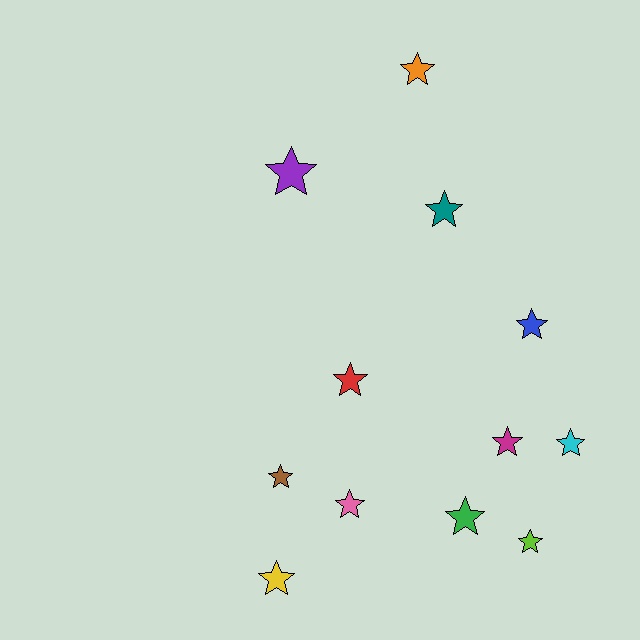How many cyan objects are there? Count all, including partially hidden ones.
There is 1 cyan object.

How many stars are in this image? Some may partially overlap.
There are 12 stars.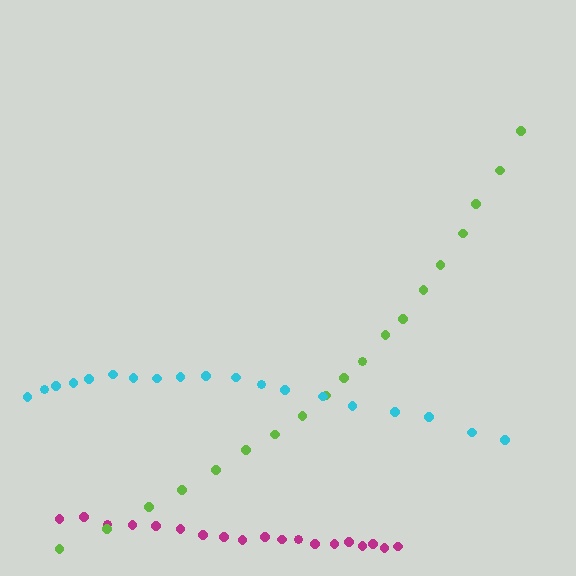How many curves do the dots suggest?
There are 3 distinct paths.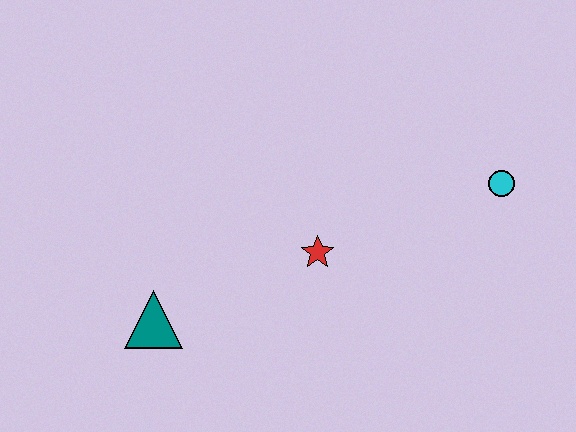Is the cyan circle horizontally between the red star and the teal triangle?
No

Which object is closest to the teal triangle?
The red star is closest to the teal triangle.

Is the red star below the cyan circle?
Yes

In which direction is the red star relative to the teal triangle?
The red star is to the right of the teal triangle.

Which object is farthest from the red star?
The cyan circle is farthest from the red star.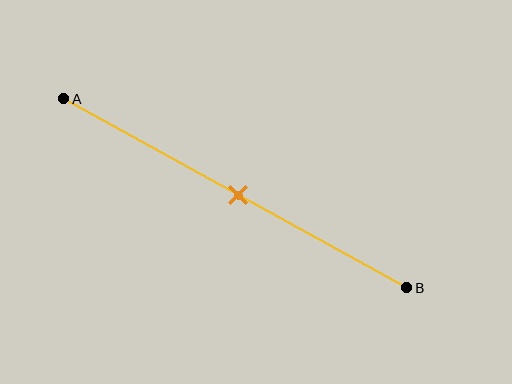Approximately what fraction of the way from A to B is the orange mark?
The orange mark is approximately 50% of the way from A to B.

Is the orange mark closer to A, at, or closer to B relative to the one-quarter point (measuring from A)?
The orange mark is closer to point B than the one-quarter point of segment AB.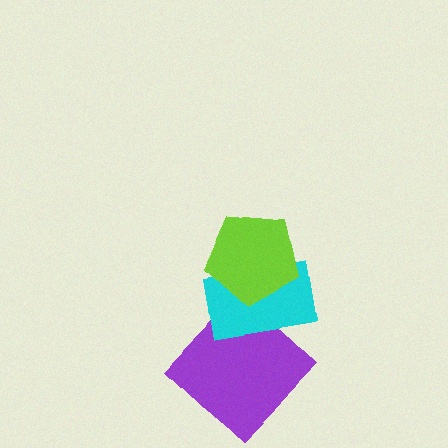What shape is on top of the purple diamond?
The cyan rectangle is on top of the purple diamond.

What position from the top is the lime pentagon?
The lime pentagon is 1st from the top.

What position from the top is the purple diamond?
The purple diamond is 3rd from the top.